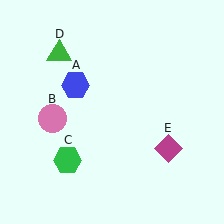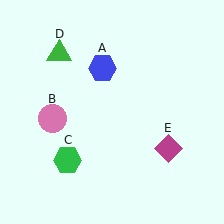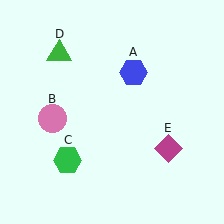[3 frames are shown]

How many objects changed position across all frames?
1 object changed position: blue hexagon (object A).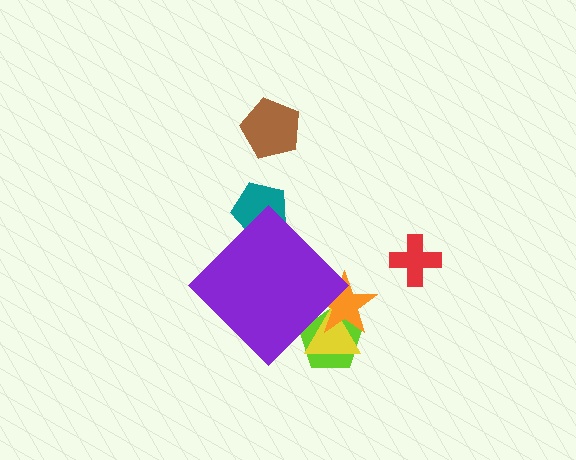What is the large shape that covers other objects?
A purple diamond.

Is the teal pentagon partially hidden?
Yes, the teal pentagon is partially hidden behind the purple diamond.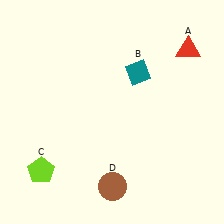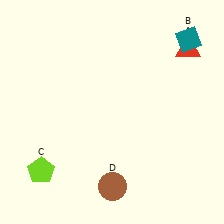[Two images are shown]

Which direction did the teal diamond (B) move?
The teal diamond (B) moved right.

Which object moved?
The teal diamond (B) moved right.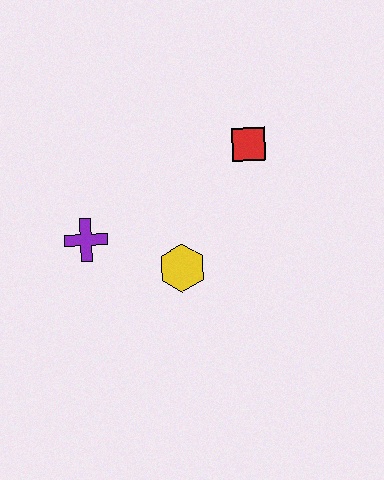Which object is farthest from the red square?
The purple cross is farthest from the red square.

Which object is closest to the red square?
The yellow hexagon is closest to the red square.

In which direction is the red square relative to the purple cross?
The red square is to the right of the purple cross.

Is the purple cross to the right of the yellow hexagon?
No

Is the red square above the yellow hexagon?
Yes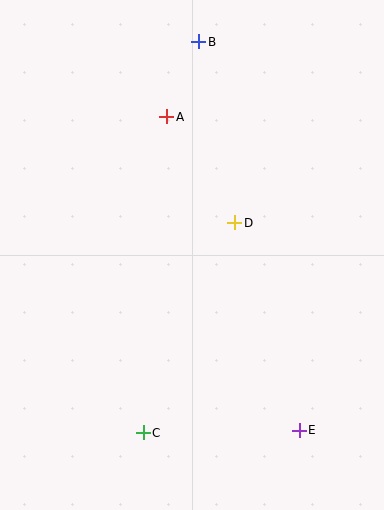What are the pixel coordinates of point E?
Point E is at (299, 431).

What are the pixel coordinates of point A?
Point A is at (167, 117).